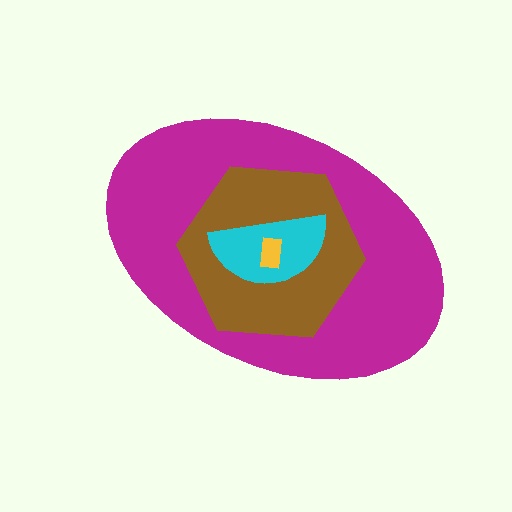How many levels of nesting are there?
4.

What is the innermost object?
The yellow rectangle.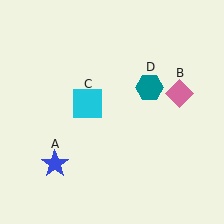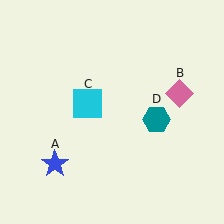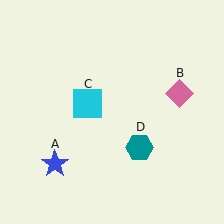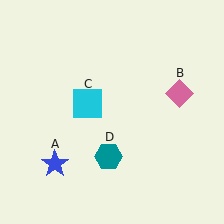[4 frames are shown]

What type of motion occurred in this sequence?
The teal hexagon (object D) rotated clockwise around the center of the scene.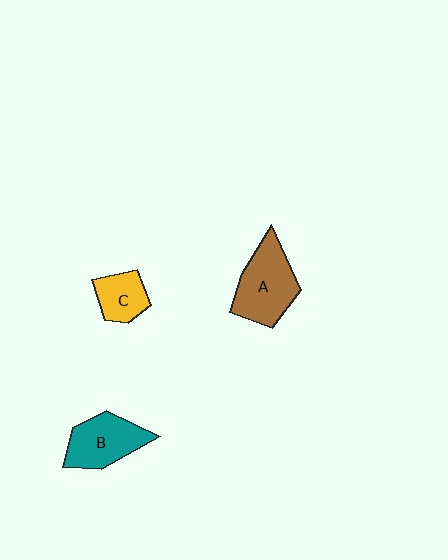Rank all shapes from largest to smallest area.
From largest to smallest: A (brown), B (teal), C (yellow).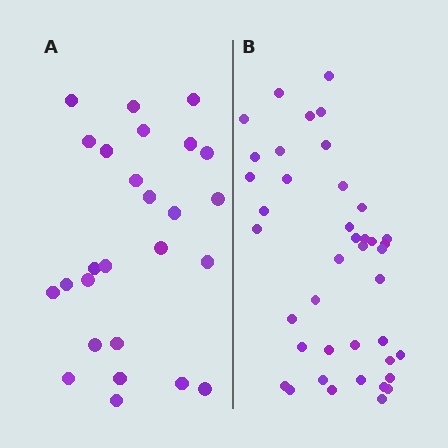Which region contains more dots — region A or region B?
Region B (the right region) has more dots.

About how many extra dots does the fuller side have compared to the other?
Region B has approximately 15 more dots than region A.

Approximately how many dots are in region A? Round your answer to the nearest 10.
About 30 dots. (The exact count is 26, which rounds to 30.)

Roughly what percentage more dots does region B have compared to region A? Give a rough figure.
About 60% more.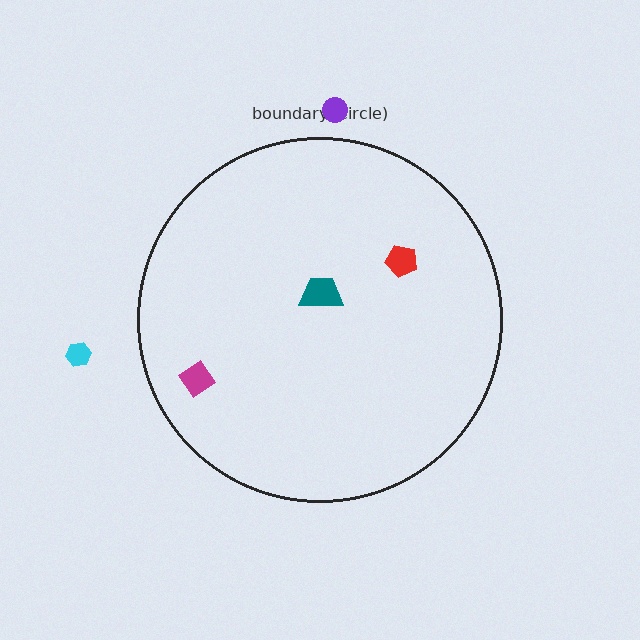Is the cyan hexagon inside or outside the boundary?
Outside.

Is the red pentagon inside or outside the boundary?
Inside.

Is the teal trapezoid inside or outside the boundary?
Inside.